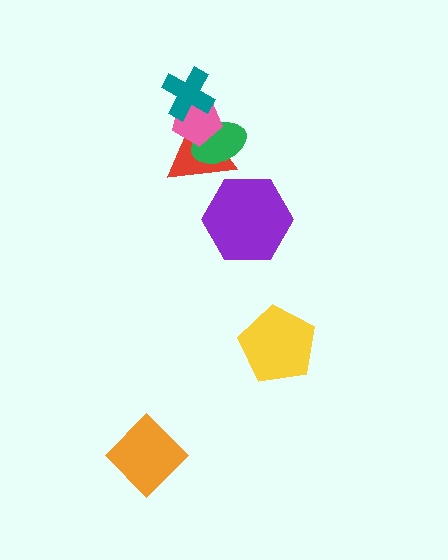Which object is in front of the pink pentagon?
The teal cross is in front of the pink pentagon.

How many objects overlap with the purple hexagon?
0 objects overlap with the purple hexagon.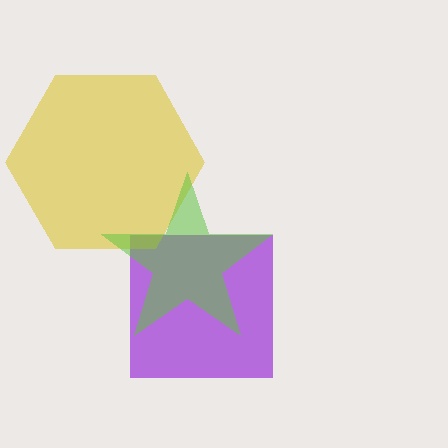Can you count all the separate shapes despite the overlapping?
Yes, there are 3 separate shapes.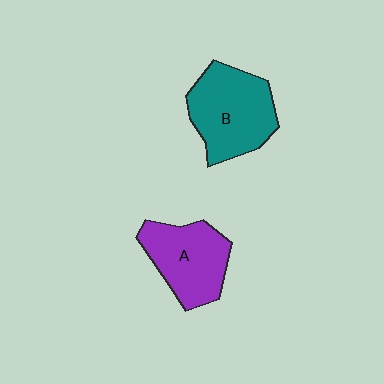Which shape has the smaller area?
Shape A (purple).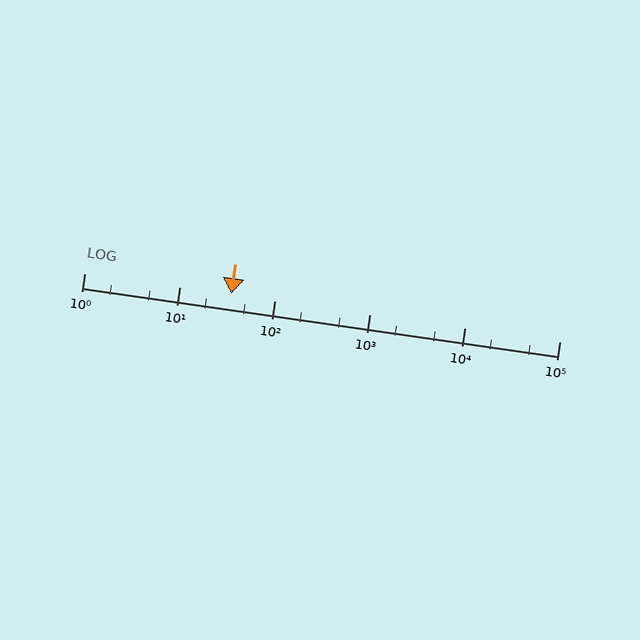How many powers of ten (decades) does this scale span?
The scale spans 5 decades, from 1 to 100000.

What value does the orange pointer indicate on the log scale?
The pointer indicates approximately 35.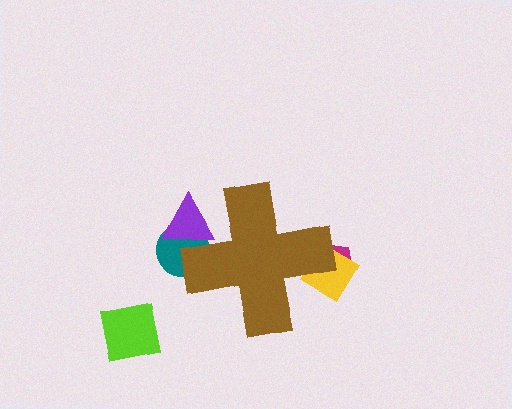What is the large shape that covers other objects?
A brown cross.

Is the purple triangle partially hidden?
Yes, the purple triangle is partially hidden behind the brown cross.